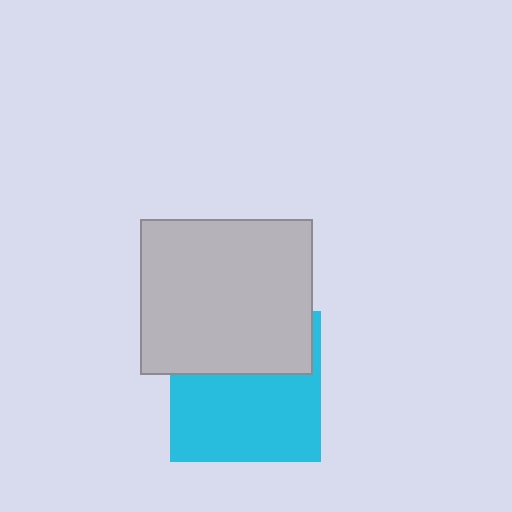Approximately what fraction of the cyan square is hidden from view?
Roughly 40% of the cyan square is hidden behind the light gray rectangle.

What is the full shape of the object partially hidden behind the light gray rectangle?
The partially hidden object is a cyan square.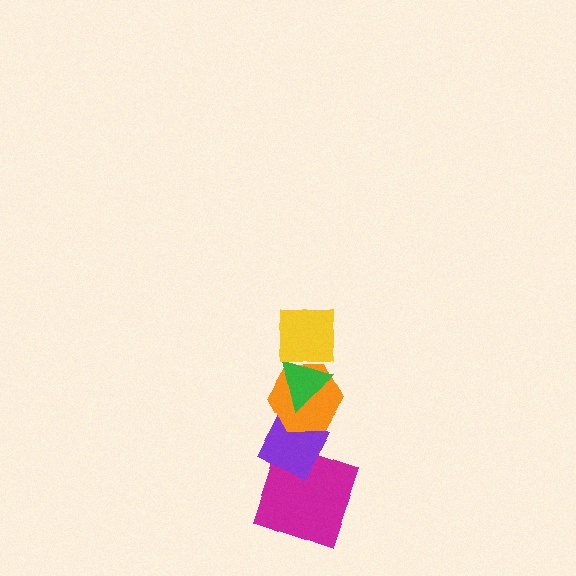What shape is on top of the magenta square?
The purple diamond is on top of the magenta square.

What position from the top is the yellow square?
The yellow square is 1st from the top.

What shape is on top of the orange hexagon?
The green triangle is on top of the orange hexagon.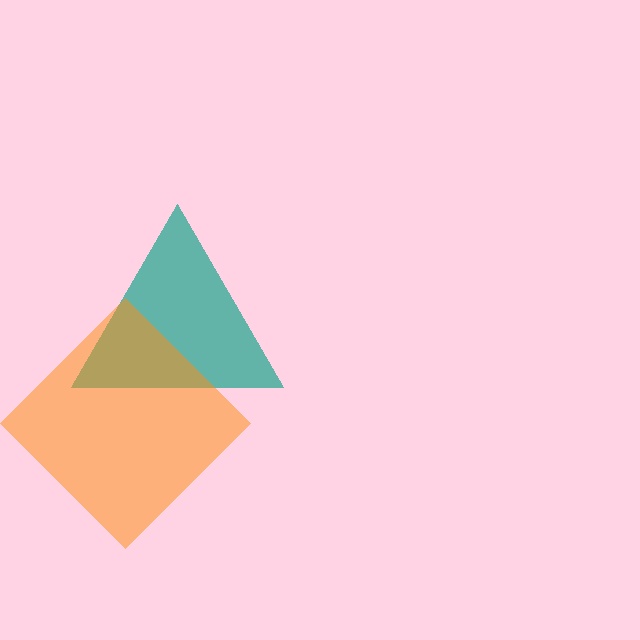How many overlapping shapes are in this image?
There are 2 overlapping shapes in the image.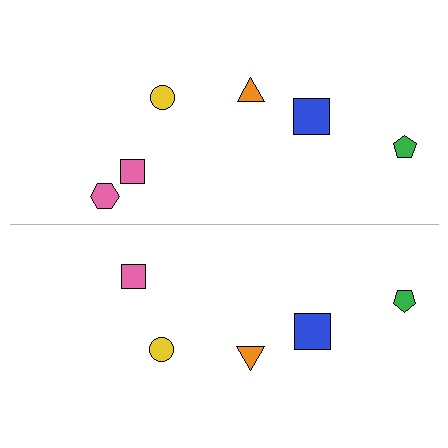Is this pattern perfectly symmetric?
No, the pattern is not perfectly symmetric. A pink hexagon is missing from the bottom side.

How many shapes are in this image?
There are 11 shapes in this image.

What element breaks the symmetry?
A pink hexagon is missing from the bottom side.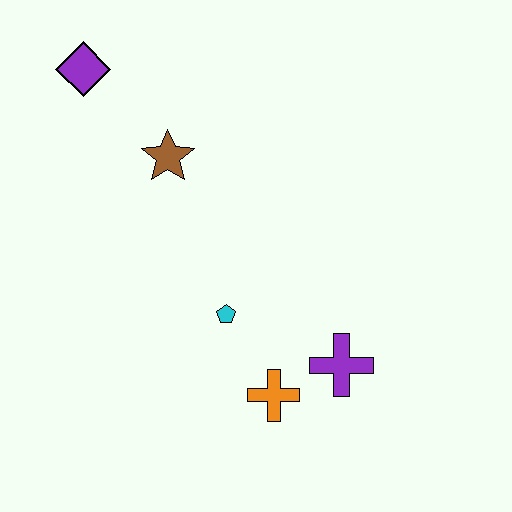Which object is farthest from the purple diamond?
The purple cross is farthest from the purple diamond.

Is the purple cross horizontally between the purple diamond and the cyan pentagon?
No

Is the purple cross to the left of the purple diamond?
No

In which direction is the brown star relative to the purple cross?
The brown star is above the purple cross.